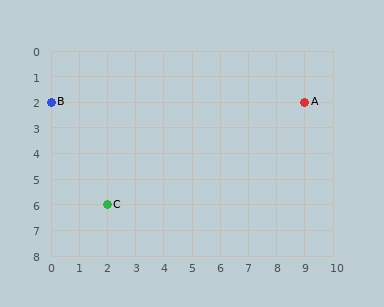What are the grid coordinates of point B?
Point B is at grid coordinates (0, 2).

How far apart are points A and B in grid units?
Points A and B are 9 columns apart.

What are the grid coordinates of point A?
Point A is at grid coordinates (9, 2).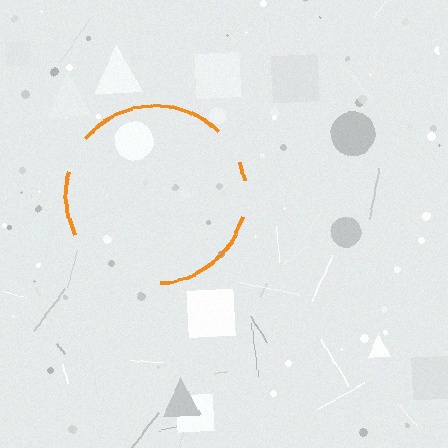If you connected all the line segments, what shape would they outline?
They would outline a circle.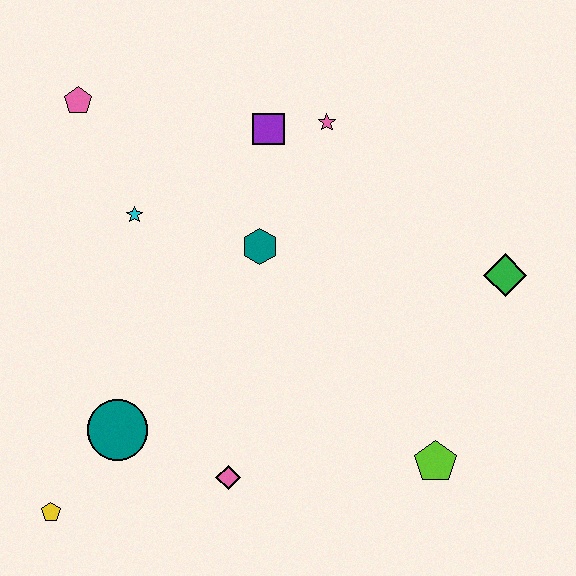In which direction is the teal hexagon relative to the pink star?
The teal hexagon is below the pink star.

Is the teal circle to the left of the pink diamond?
Yes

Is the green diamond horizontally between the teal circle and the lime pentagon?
No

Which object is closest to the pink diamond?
The teal circle is closest to the pink diamond.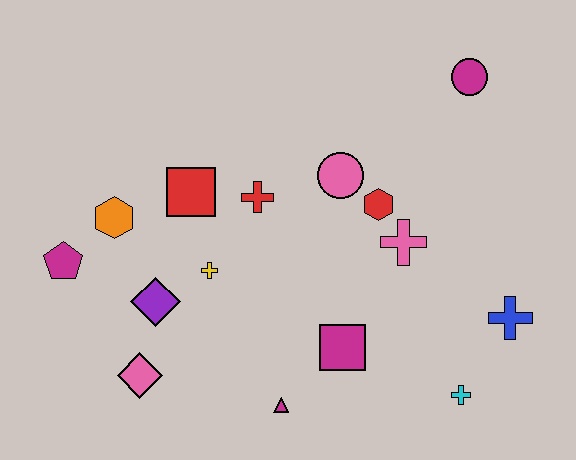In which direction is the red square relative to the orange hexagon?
The red square is to the right of the orange hexagon.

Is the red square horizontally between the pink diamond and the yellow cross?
Yes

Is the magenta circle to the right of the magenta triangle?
Yes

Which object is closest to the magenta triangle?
The magenta square is closest to the magenta triangle.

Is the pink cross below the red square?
Yes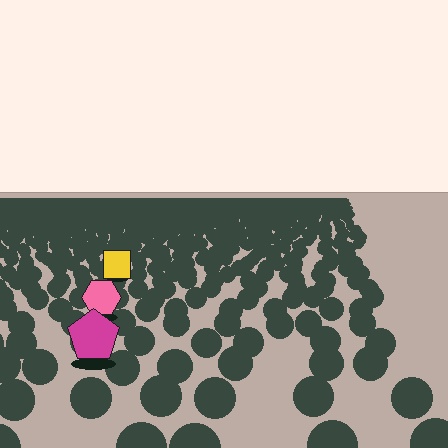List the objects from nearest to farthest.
From nearest to farthest: the magenta pentagon, the pink hexagon, the yellow square.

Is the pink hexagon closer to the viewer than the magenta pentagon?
No. The magenta pentagon is closer — you can tell from the texture gradient: the ground texture is coarser near it.